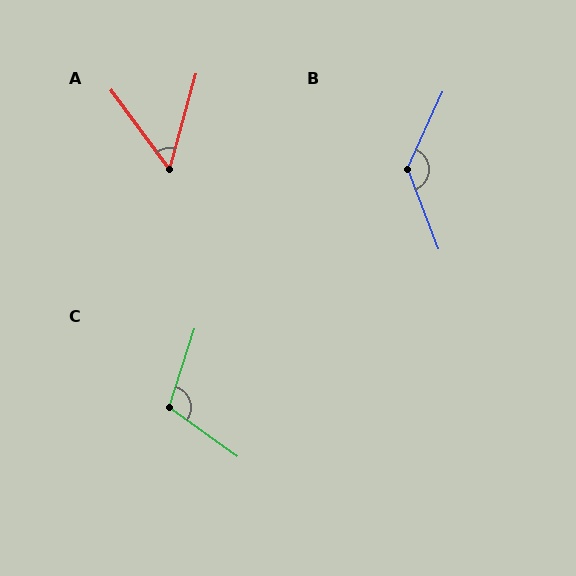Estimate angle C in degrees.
Approximately 107 degrees.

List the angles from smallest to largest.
A (52°), C (107°), B (134°).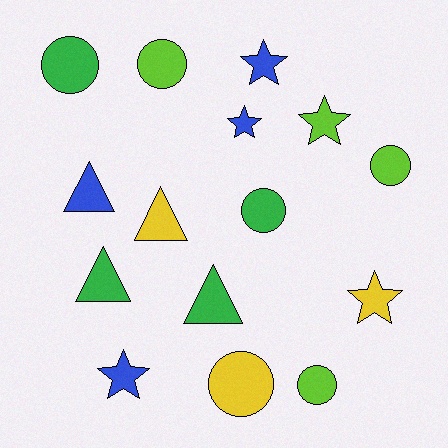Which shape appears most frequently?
Circle, with 6 objects.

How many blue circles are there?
There are no blue circles.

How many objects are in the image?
There are 15 objects.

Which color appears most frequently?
Lime, with 4 objects.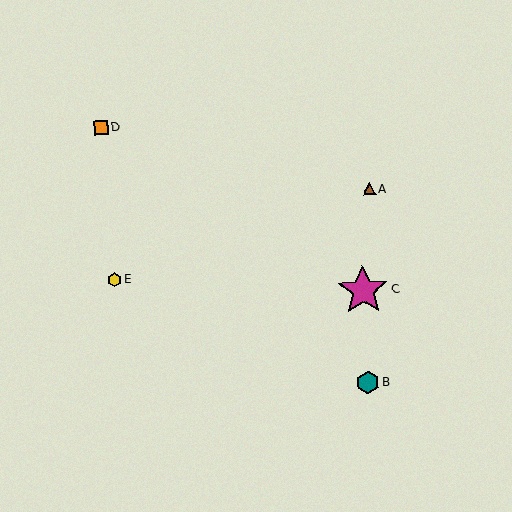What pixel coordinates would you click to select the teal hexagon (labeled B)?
Click at (368, 383) to select the teal hexagon B.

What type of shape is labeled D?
Shape D is an orange square.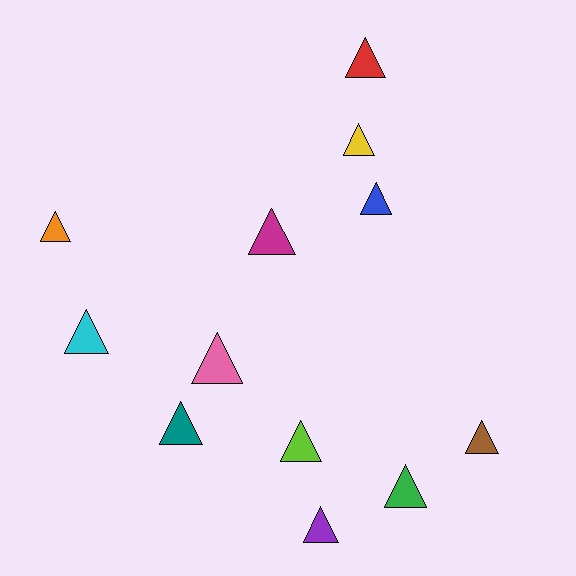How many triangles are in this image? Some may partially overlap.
There are 12 triangles.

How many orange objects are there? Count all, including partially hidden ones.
There is 1 orange object.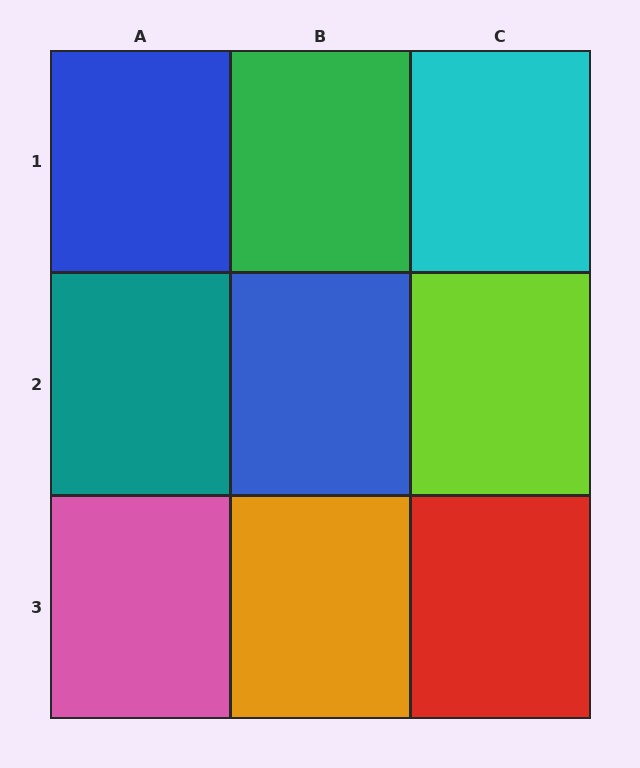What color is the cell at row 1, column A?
Blue.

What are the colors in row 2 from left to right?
Teal, blue, lime.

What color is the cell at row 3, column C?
Red.